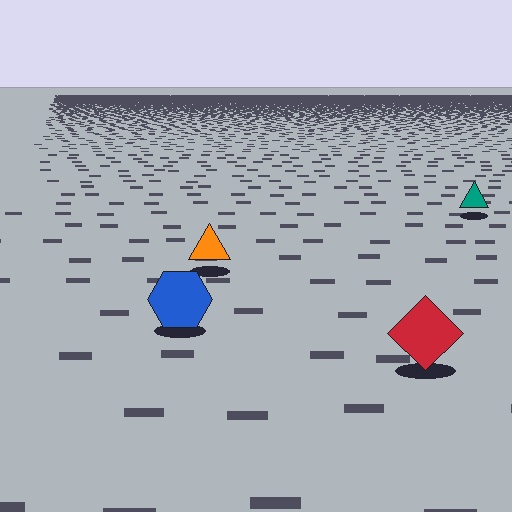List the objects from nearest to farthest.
From nearest to farthest: the red diamond, the blue hexagon, the orange triangle, the teal triangle.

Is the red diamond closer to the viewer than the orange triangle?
Yes. The red diamond is closer — you can tell from the texture gradient: the ground texture is coarser near it.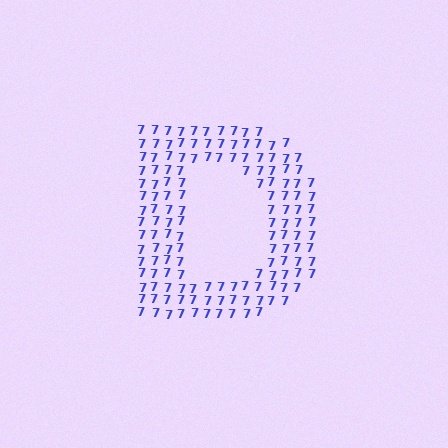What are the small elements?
The small elements are digit 7's.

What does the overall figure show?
The overall figure shows the letter D.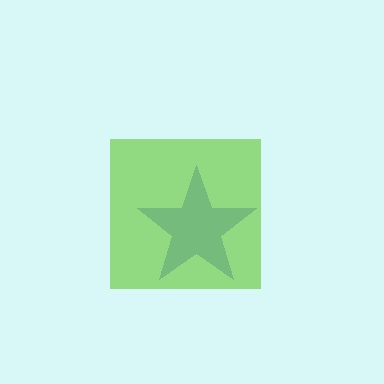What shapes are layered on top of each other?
The layered shapes are: a blue star, a lime square.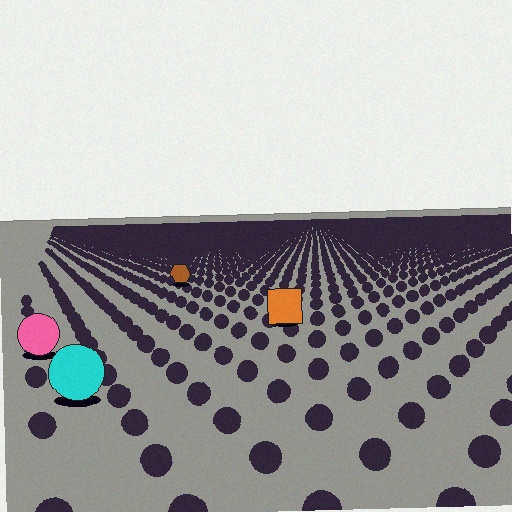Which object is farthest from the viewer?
The brown hexagon is farthest from the viewer. It appears smaller and the ground texture around it is denser.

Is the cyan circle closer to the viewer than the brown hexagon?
Yes. The cyan circle is closer — you can tell from the texture gradient: the ground texture is coarser near it.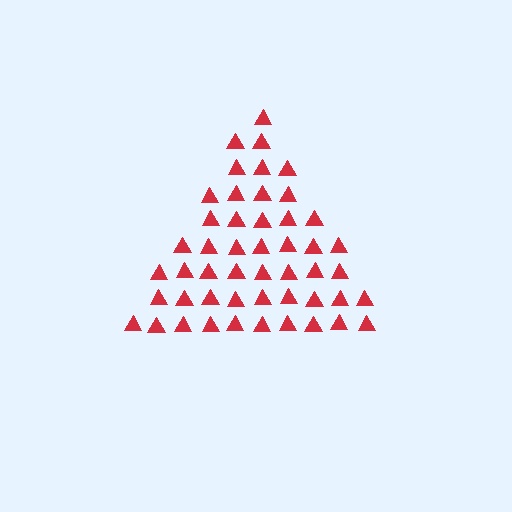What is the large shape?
The large shape is a triangle.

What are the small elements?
The small elements are triangles.